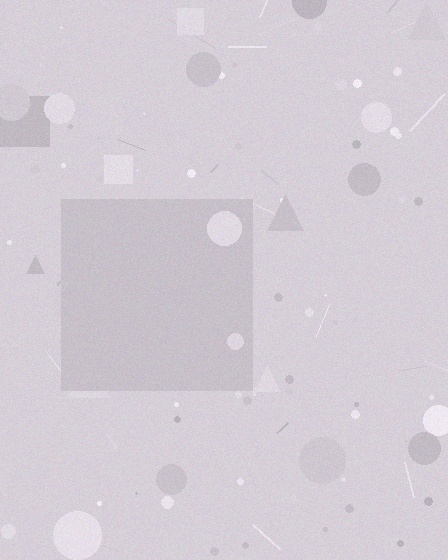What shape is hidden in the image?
A square is hidden in the image.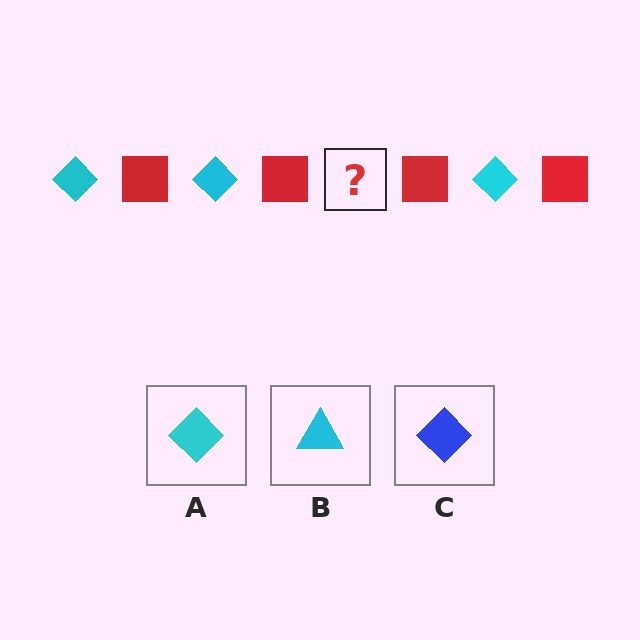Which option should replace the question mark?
Option A.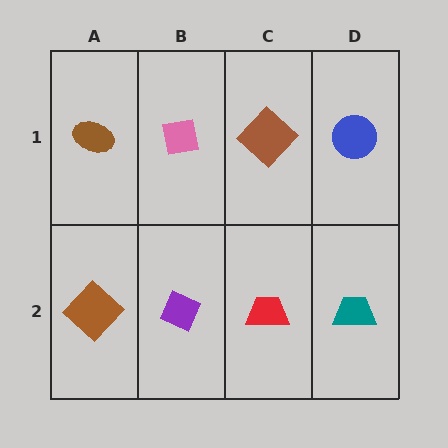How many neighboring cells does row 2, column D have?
2.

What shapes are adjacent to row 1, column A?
A brown diamond (row 2, column A), a pink square (row 1, column B).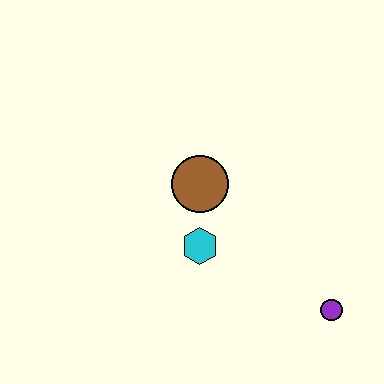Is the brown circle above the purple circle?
Yes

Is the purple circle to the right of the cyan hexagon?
Yes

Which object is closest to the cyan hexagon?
The brown circle is closest to the cyan hexagon.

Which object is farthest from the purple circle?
The brown circle is farthest from the purple circle.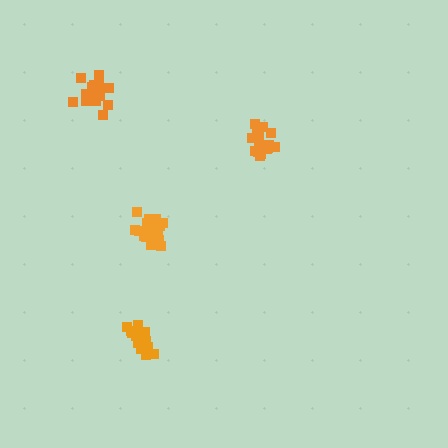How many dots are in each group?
Group 1: 17 dots, Group 2: 16 dots, Group 3: 15 dots, Group 4: 20 dots (68 total).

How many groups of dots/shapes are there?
There are 4 groups.